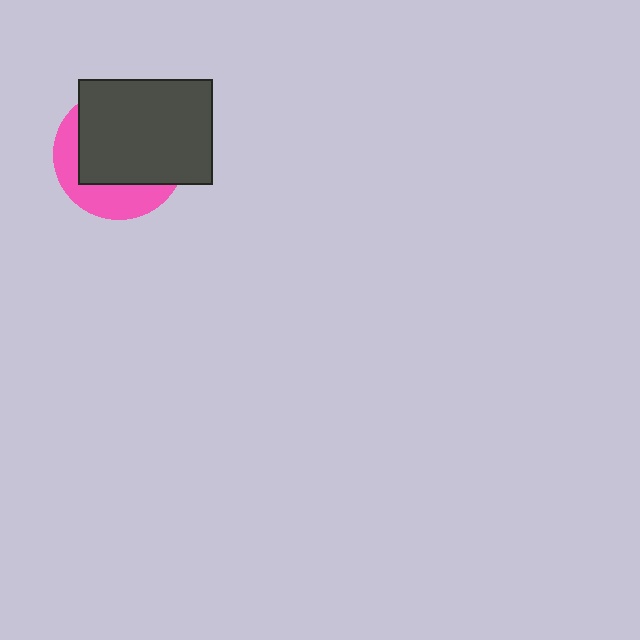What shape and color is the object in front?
The object in front is a dark gray rectangle.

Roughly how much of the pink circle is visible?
A small part of it is visible (roughly 32%).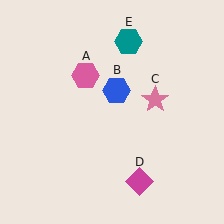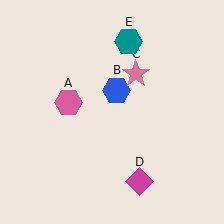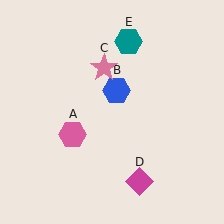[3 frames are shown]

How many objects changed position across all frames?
2 objects changed position: pink hexagon (object A), pink star (object C).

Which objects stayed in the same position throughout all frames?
Blue hexagon (object B) and magenta diamond (object D) and teal hexagon (object E) remained stationary.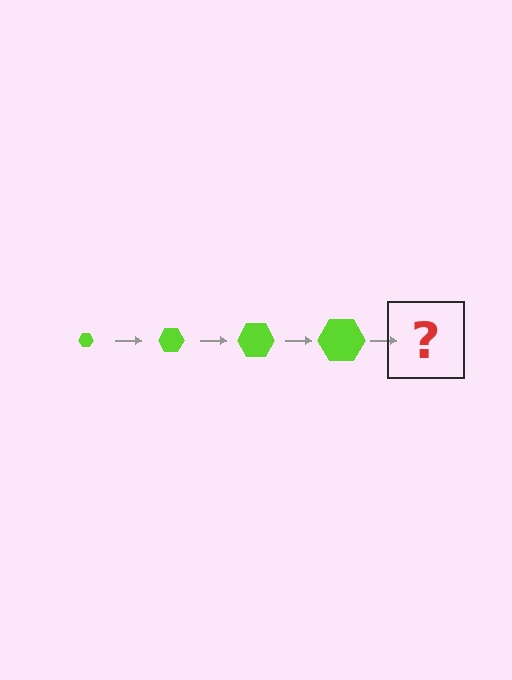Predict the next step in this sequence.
The next step is a lime hexagon, larger than the previous one.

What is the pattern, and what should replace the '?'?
The pattern is that the hexagon gets progressively larger each step. The '?' should be a lime hexagon, larger than the previous one.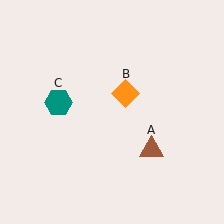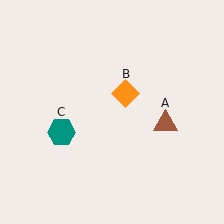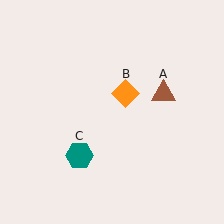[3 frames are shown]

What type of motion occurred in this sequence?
The brown triangle (object A), teal hexagon (object C) rotated counterclockwise around the center of the scene.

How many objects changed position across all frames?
2 objects changed position: brown triangle (object A), teal hexagon (object C).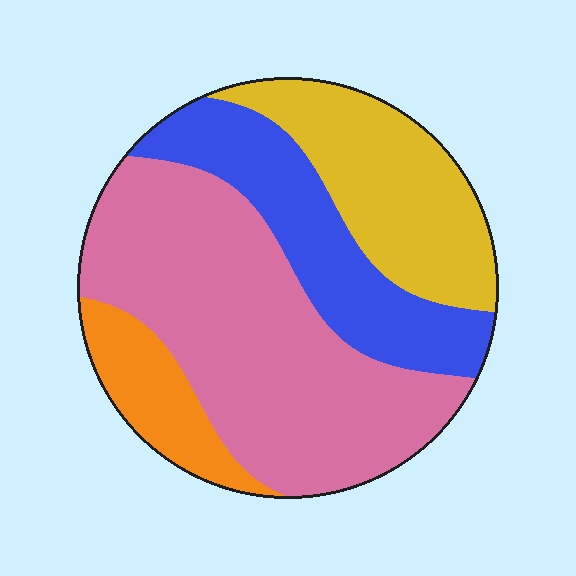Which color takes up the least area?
Orange, at roughly 10%.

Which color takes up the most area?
Pink, at roughly 45%.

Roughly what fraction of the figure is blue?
Blue covers about 20% of the figure.